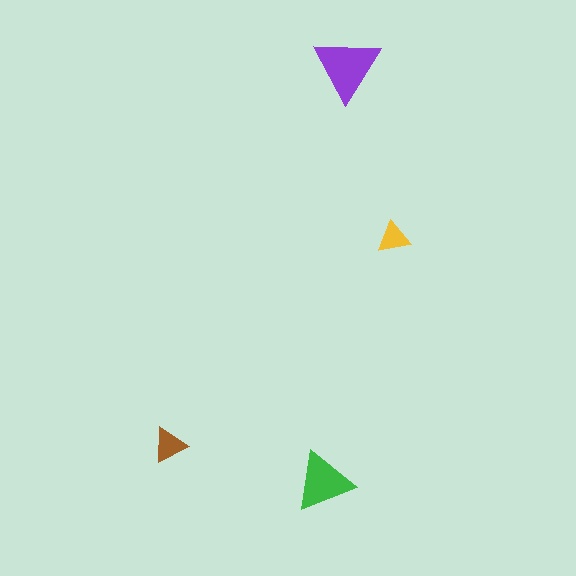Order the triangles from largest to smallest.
the purple one, the green one, the brown one, the yellow one.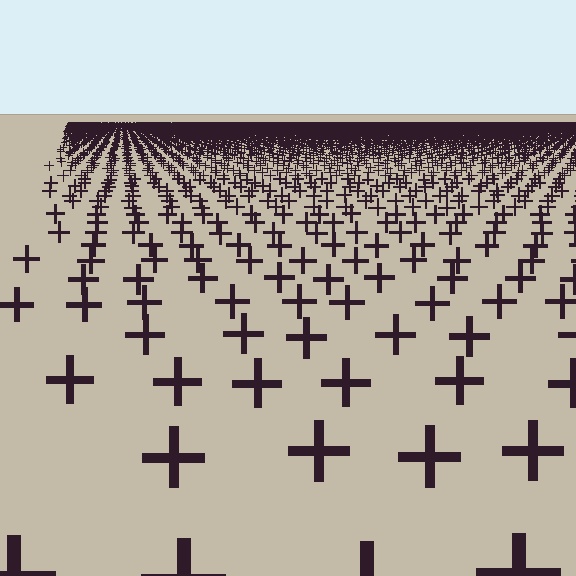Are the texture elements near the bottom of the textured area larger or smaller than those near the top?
Larger. Near the bottom, elements are closer to the viewer and appear at a bigger on-screen size.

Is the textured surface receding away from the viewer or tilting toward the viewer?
The surface is receding away from the viewer. Texture elements get smaller and denser toward the top.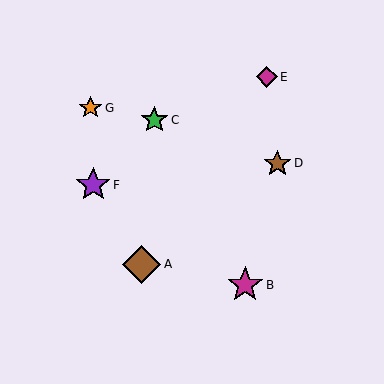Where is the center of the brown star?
The center of the brown star is at (277, 163).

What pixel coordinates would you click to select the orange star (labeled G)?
Click at (90, 108) to select the orange star G.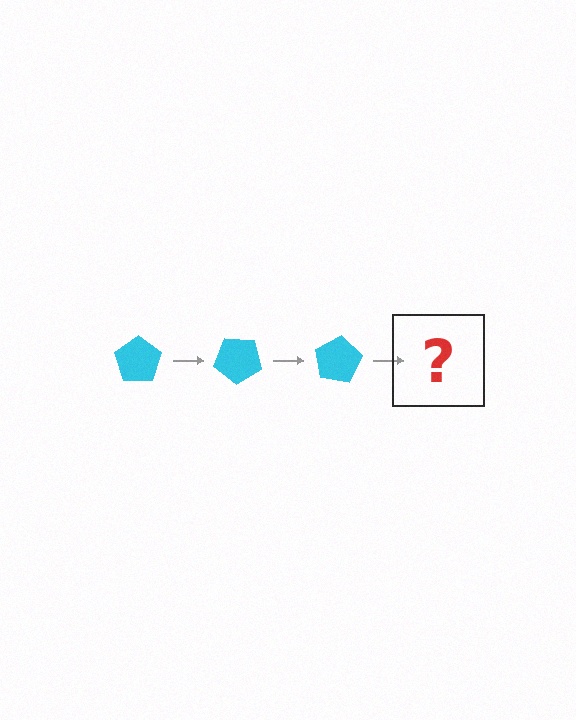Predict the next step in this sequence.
The next step is a cyan pentagon rotated 120 degrees.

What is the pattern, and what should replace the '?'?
The pattern is that the pentagon rotates 40 degrees each step. The '?' should be a cyan pentagon rotated 120 degrees.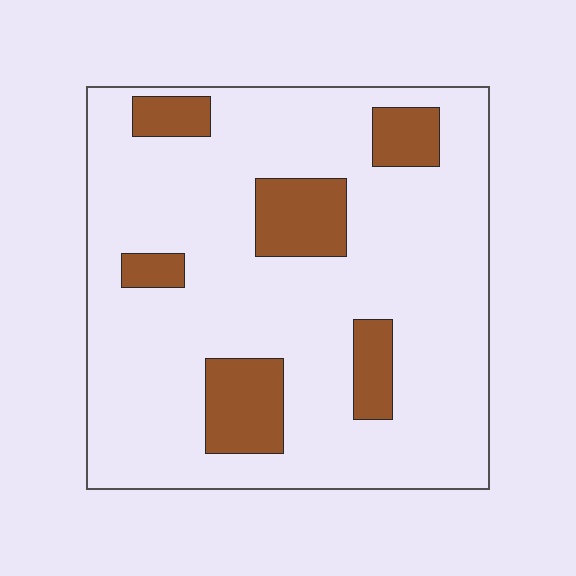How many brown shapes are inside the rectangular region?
6.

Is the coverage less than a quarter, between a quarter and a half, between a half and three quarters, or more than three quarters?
Less than a quarter.